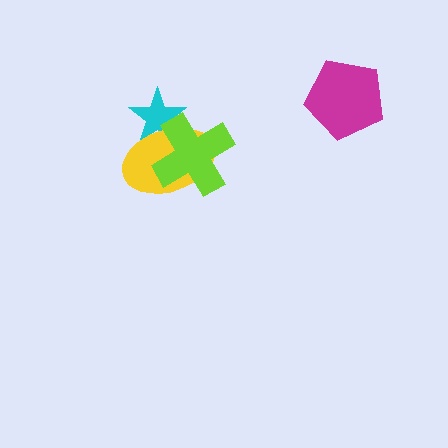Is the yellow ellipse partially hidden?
Yes, it is partially covered by another shape.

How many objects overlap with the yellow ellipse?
2 objects overlap with the yellow ellipse.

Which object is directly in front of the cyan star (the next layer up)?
The yellow ellipse is directly in front of the cyan star.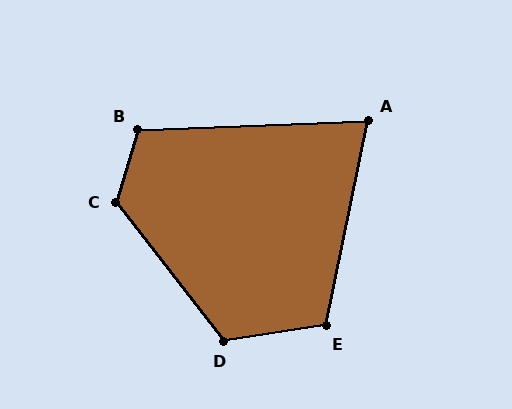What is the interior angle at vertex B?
Approximately 109 degrees (obtuse).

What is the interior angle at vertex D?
Approximately 120 degrees (obtuse).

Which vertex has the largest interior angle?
C, at approximately 125 degrees.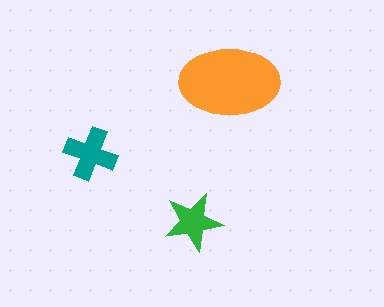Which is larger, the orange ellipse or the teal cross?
The orange ellipse.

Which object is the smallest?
The green star.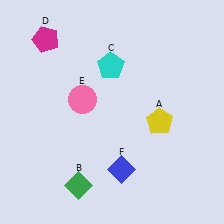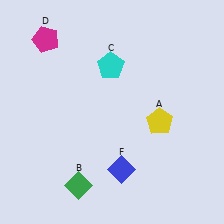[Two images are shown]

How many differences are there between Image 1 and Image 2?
There is 1 difference between the two images.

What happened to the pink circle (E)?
The pink circle (E) was removed in Image 2. It was in the top-left area of Image 1.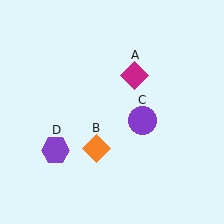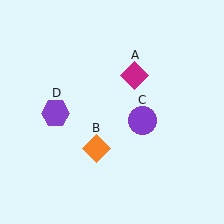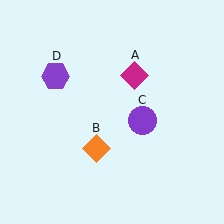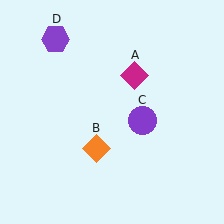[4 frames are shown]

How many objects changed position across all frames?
1 object changed position: purple hexagon (object D).